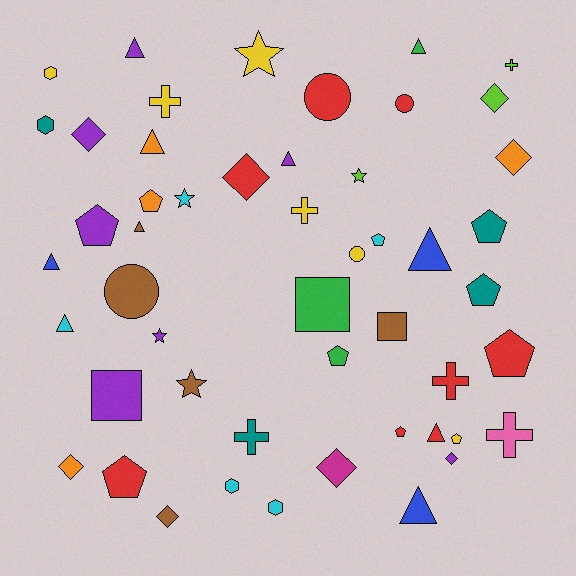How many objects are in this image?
There are 50 objects.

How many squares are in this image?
There are 3 squares.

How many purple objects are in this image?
There are 7 purple objects.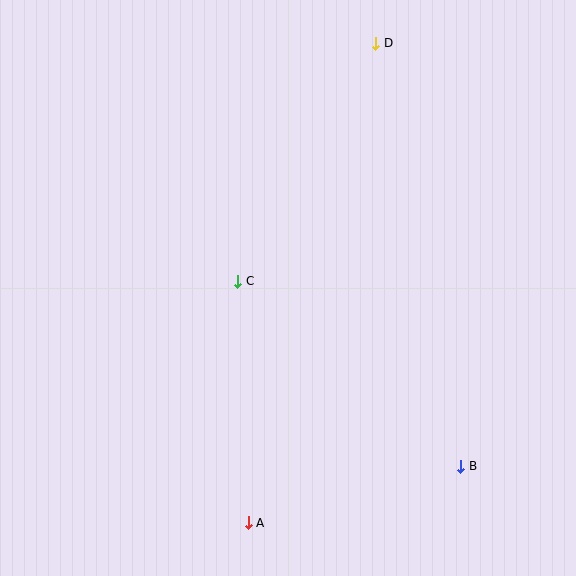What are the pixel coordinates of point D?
Point D is at (376, 43).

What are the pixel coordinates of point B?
Point B is at (460, 466).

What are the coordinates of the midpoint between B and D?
The midpoint between B and D is at (418, 255).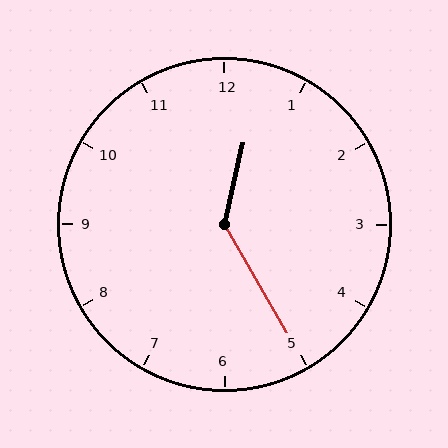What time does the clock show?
12:25.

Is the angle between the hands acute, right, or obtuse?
It is obtuse.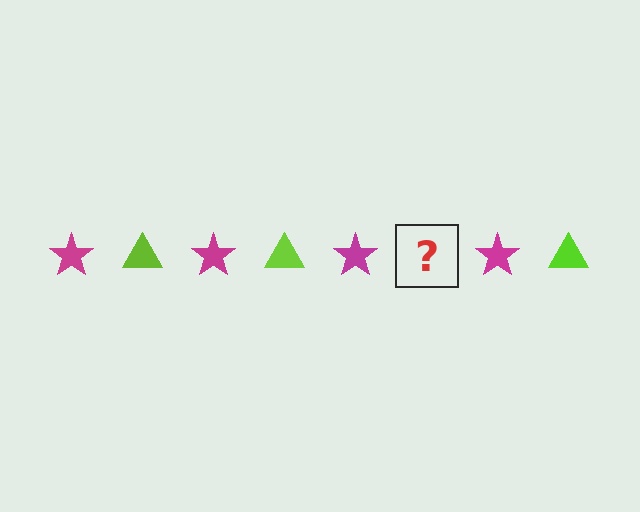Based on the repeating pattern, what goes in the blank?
The blank should be a lime triangle.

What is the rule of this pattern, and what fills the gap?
The rule is that the pattern alternates between magenta star and lime triangle. The gap should be filled with a lime triangle.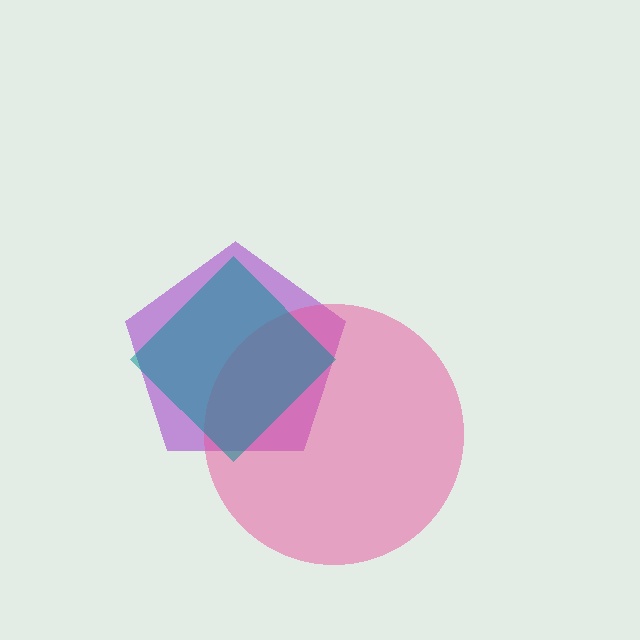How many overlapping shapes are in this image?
There are 3 overlapping shapes in the image.